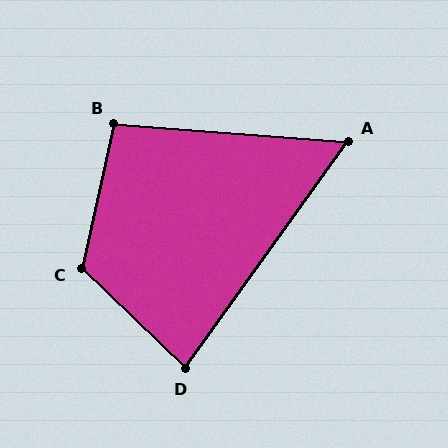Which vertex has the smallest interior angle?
A, at approximately 59 degrees.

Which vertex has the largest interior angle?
C, at approximately 121 degrees.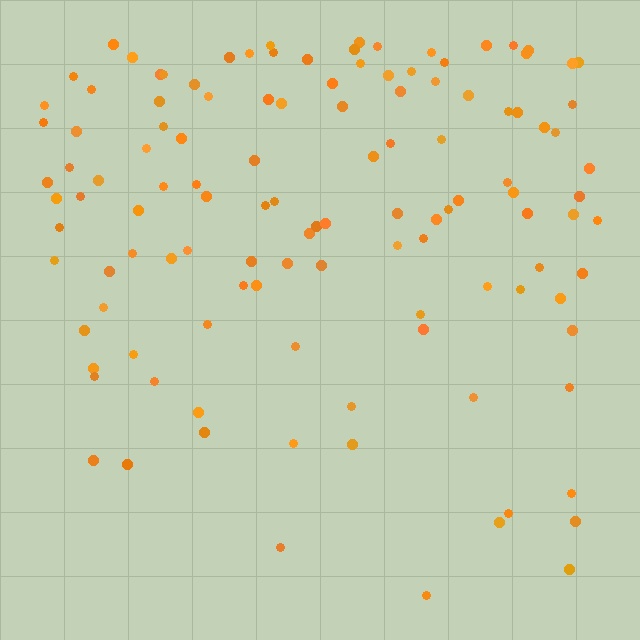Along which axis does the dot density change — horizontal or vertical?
Vertical.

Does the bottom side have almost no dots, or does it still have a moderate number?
Still a moderate number, just noticeably fewer than the top.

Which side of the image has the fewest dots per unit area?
The bottom.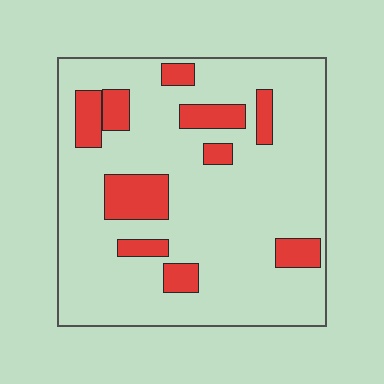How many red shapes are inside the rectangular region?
10.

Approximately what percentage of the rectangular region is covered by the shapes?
Approximately 20%.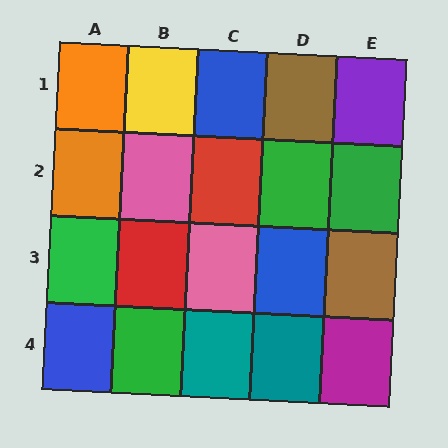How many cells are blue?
3 cells are blue.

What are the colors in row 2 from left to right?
Orange, pink, red, green, green.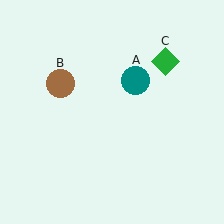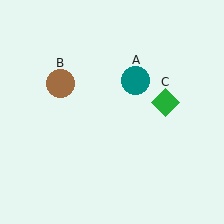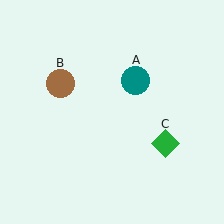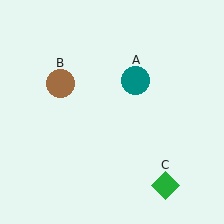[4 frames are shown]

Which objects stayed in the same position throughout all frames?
Teal circle (object A) and brown circle (object B) remained stationary.